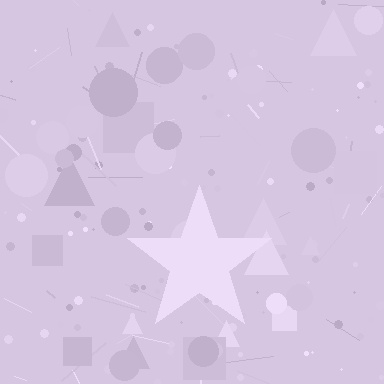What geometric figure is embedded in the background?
A star is embedded in the background.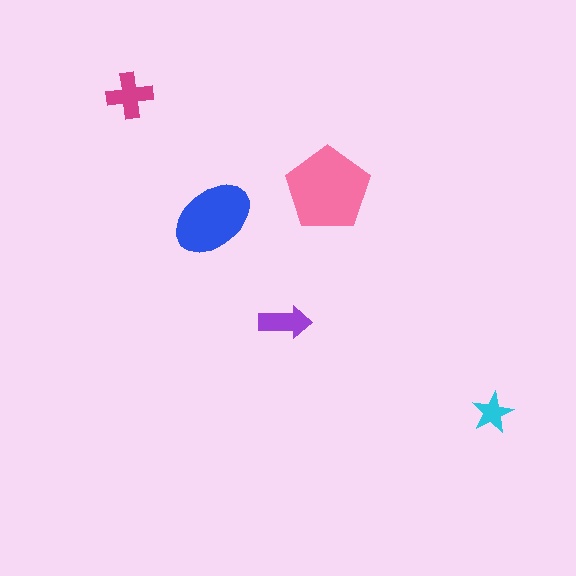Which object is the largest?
The pink pentagon.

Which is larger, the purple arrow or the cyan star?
The purple arrow.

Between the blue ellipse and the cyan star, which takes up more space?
The blue ellipse.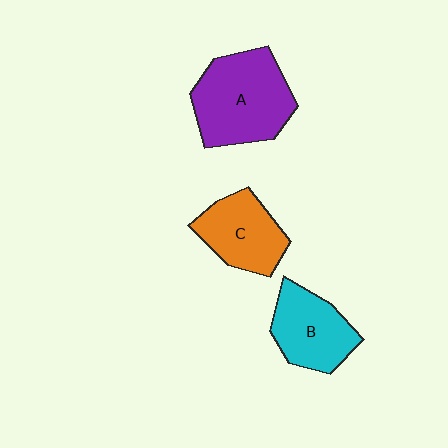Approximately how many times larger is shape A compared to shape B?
Approximately 1.4 times.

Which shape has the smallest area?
Shape C (orange).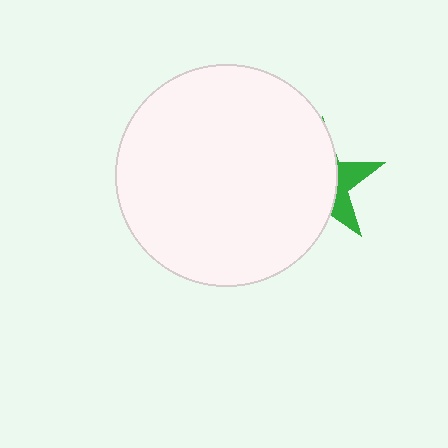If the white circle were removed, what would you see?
You would see the complete green star.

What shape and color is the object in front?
The object in front is a white circle.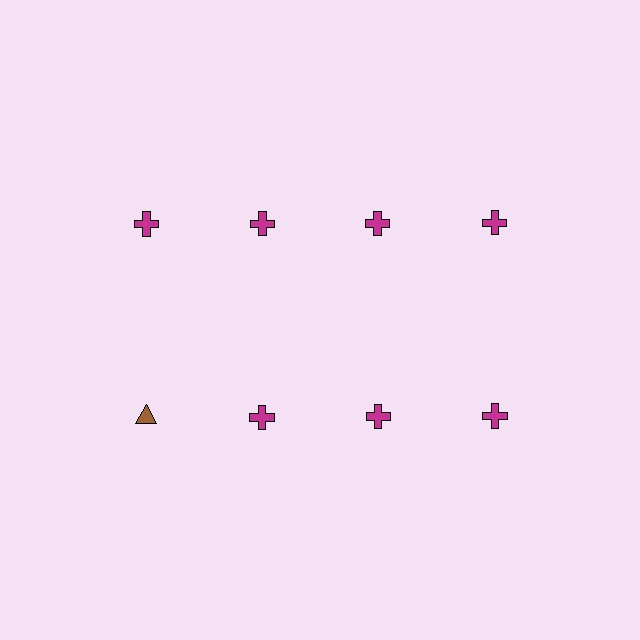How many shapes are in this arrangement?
There are 8 shapes arranged in a grid pattern.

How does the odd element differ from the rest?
It differs in both color (brown instead of magenta) and shape (triangle instead of cross).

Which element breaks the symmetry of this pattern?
The brown triangle in the second row, leftmost column breaks the symmetry. All other shapes are magenta crosses.